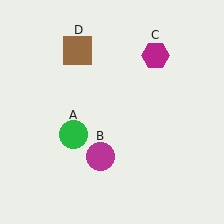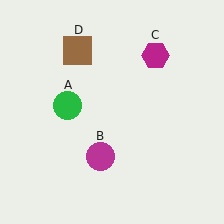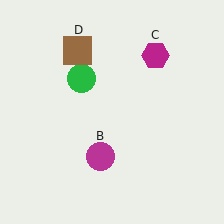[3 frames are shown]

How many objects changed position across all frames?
1 object changed position: green circle (object A).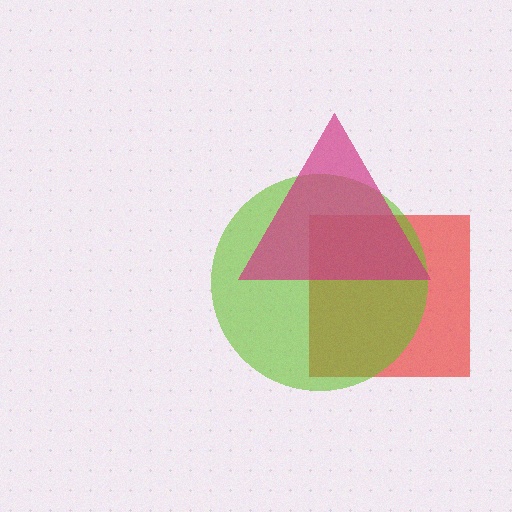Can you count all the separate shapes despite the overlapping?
Yes, there are 3 separate shapes.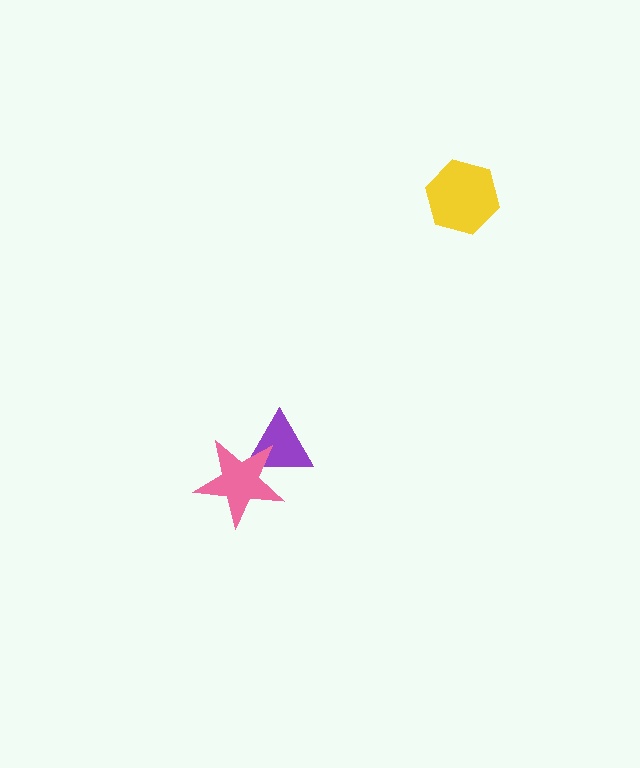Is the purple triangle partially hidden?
Yes, it is partially covered by another shape.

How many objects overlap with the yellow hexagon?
0 objects overlap with the yellow hexagon.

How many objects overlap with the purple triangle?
1 object overlaps with the purple triangle.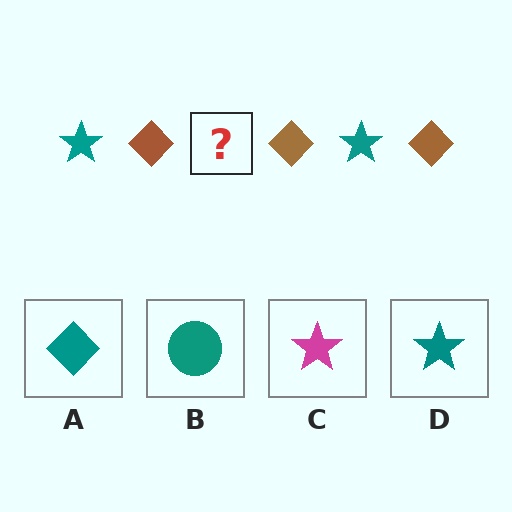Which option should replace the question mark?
Option D.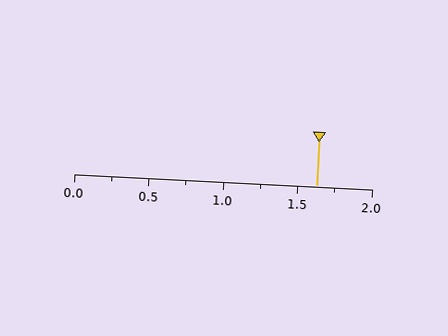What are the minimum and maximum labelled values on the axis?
The axis runs from 0.0 to 2.0.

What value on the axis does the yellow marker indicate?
The marker indicates approximately 1.62.